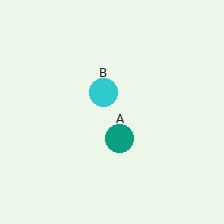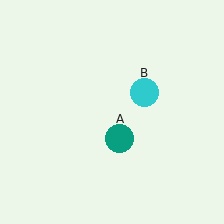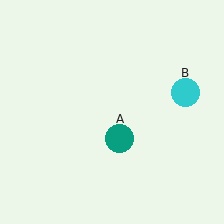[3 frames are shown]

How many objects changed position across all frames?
1 object changed position: cyan circle (object B).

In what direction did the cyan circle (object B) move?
The cyan circle (object B) moved right.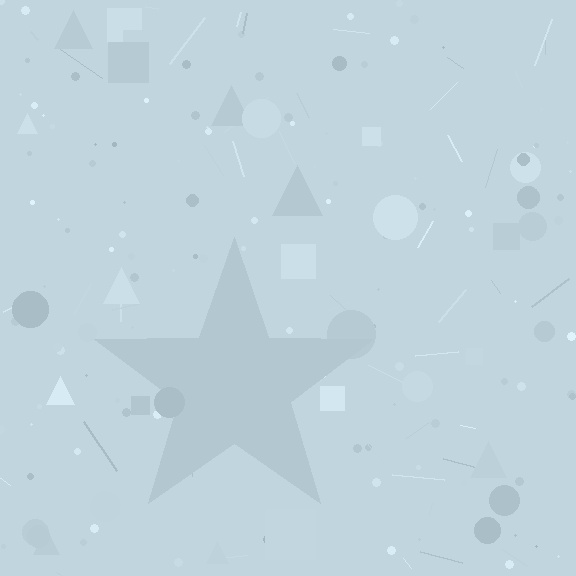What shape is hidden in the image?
A star is hidden in the image.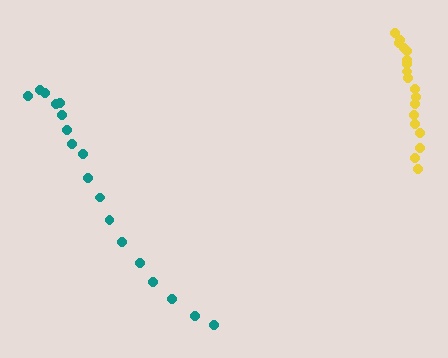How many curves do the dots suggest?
There are 2 distinct paths.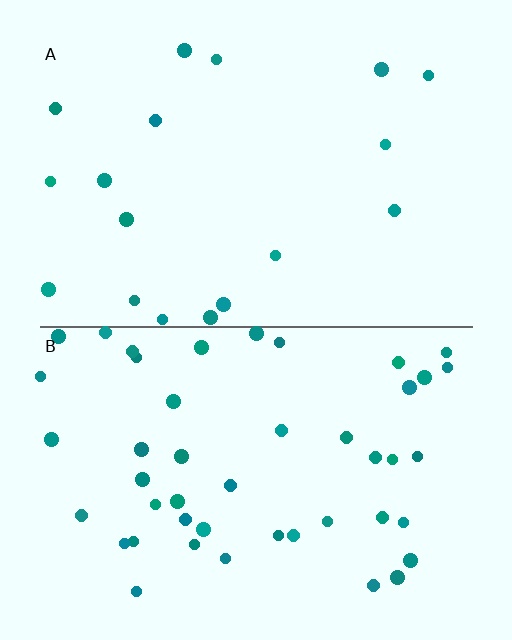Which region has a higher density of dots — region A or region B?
B (the bottom).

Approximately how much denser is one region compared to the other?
Approximately 2.6× — region B over region A.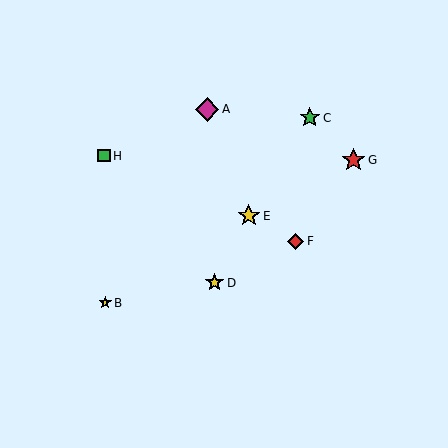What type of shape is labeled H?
Shape H is a green square.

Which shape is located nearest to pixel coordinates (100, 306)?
The yellow star (labeled B) at (105, 303) is nearest to that location.